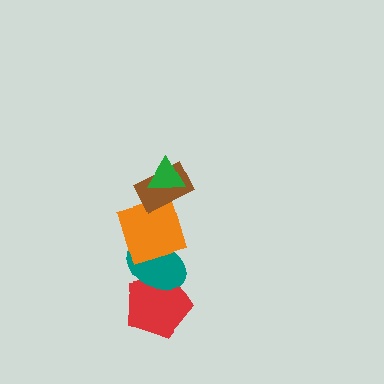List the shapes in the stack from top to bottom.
From top to bottom: the green triangle, the brown rectangle, the orange square, the teal ellipse, the red pentagon.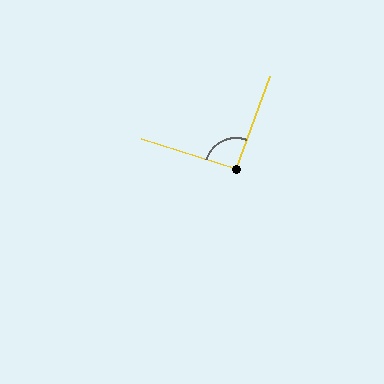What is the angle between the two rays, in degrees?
Approximately 93 degrees.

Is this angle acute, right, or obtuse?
It is approximately a right angle.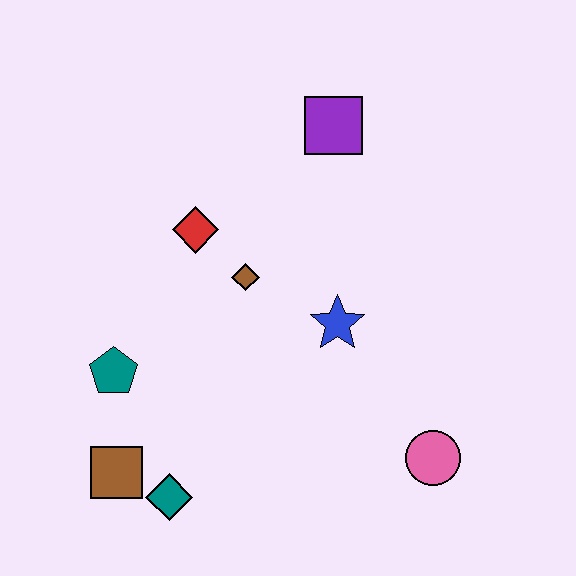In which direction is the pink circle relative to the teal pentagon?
The pink circle is to the right of the teal pentagon.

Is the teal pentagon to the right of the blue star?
No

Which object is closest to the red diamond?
The brown diamond is closest to the red diamond.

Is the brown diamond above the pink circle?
Yes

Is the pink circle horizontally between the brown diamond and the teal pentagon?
No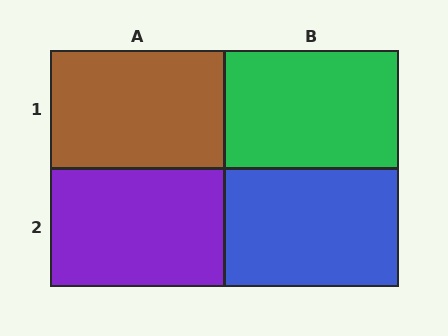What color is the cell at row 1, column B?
Green.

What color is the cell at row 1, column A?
Brown.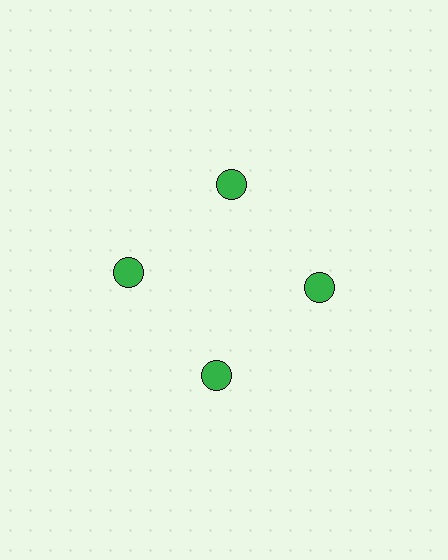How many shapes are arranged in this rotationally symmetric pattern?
There are 4 shapes, arranged in 4 groups of 1.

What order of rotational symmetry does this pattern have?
This pattern has 4-fold rotational symmetry.